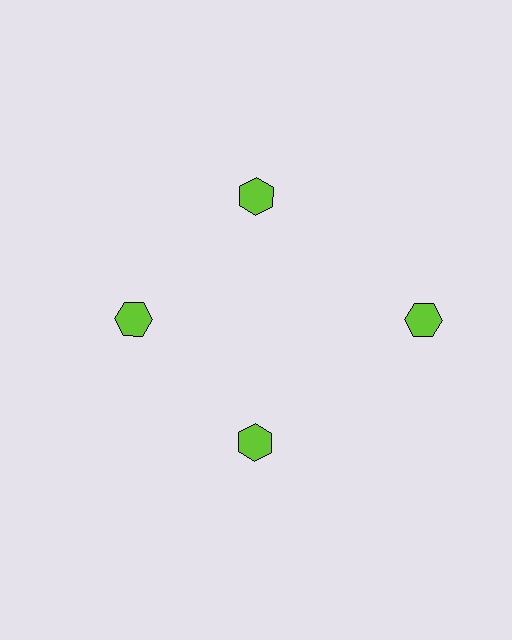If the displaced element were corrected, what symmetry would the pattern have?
It would have 4-fold rotational symmetry — the pattern would map onto itself every 90 degrees.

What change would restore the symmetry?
The symmetry would be restored by moving it inward, back onto the ring so that all 4 hexagons sit at equal angles and equal distance from the center.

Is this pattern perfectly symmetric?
No. The 4 lime hexagons are arranged in a ring, but one element near the 3 o'clock position is pushed outward from the center, breaking the 4-fold rotational symmetry.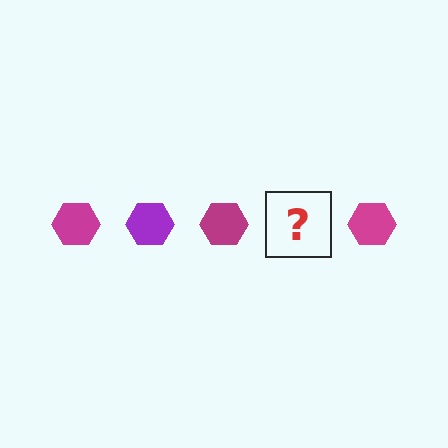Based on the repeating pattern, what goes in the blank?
The blank should be a purple hexagon.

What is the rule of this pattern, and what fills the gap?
The rule is that the pattern cycles through magenta, purple hexagons. The gap should be filled with a purple hexagon.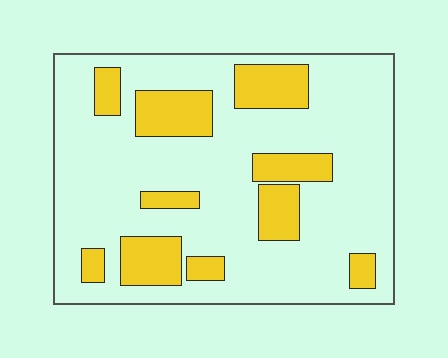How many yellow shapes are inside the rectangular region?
10.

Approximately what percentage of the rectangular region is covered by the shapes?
Approximately 25%.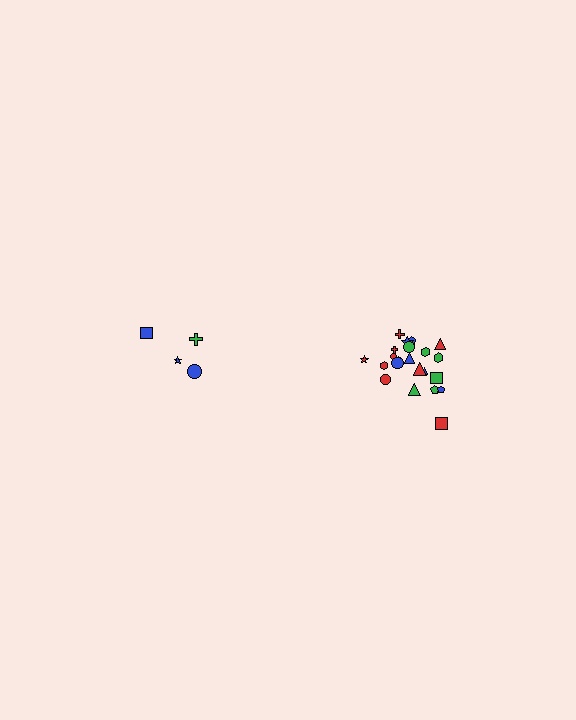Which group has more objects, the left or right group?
The right group.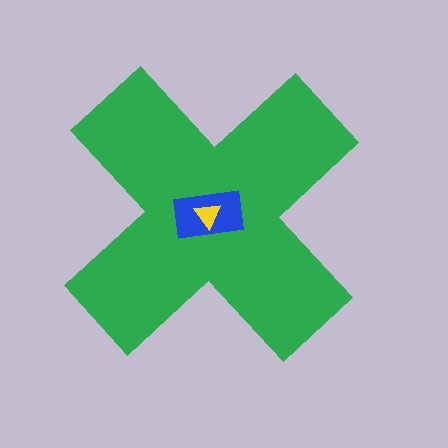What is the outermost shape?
The green cross.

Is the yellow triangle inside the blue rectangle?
Yes.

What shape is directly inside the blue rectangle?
The yellow triangle.